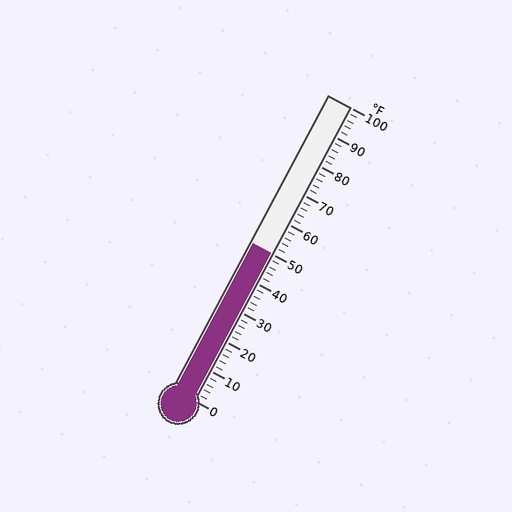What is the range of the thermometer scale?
The thermometer scale ranges from 0°F to 100°F.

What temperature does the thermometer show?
The thermometer shows approximately 50°F.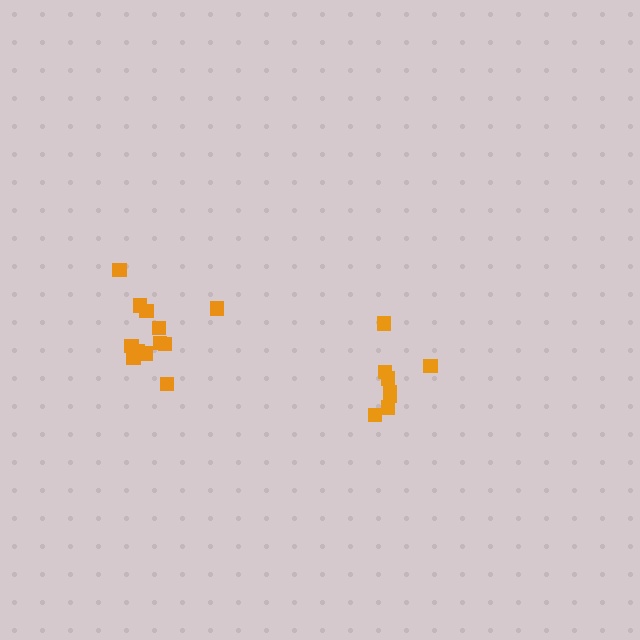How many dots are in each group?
Group 1: 12 dots, Group 2: 8 dots (20 total).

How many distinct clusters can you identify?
There are 2 distinct clusters.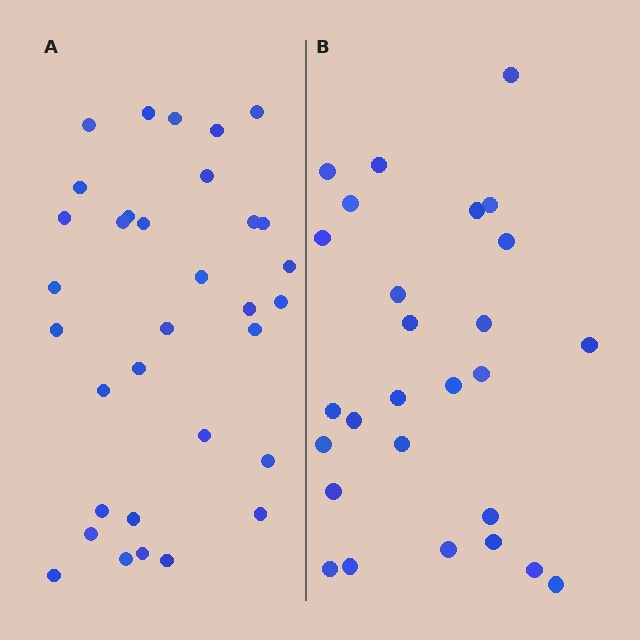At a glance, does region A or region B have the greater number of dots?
Region A (the left region) has more dots.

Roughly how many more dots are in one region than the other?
Region A has about 6 more dots than region B.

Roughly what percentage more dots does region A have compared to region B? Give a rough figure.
About 20% more.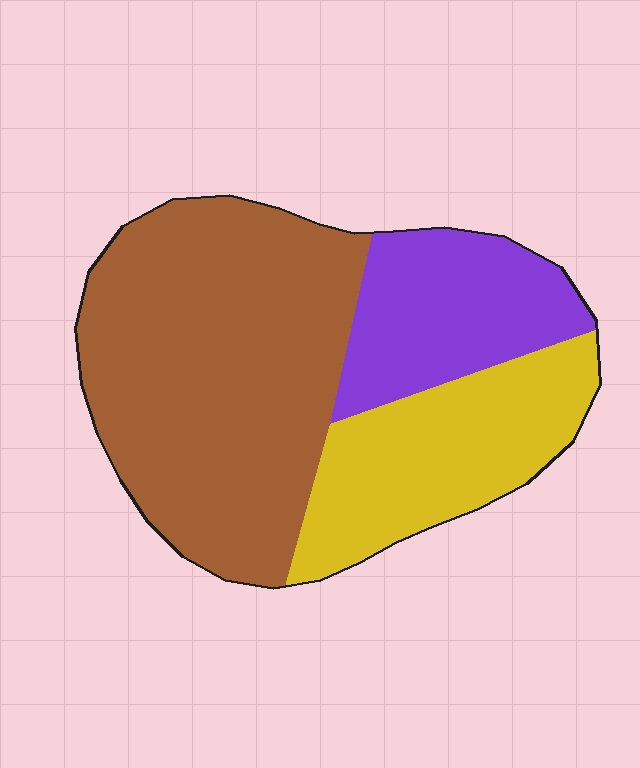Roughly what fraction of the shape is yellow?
Yellow covers roughly 25% of the shape.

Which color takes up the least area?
Purple, at roughly 20%.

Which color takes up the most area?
Brown, at roughly 55%.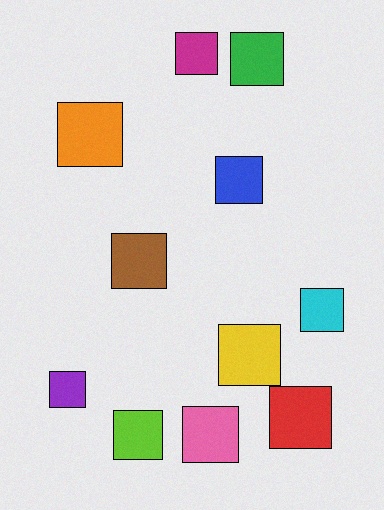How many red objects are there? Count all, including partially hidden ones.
There is 1 red object.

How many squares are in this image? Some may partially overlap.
There are 11 squares.